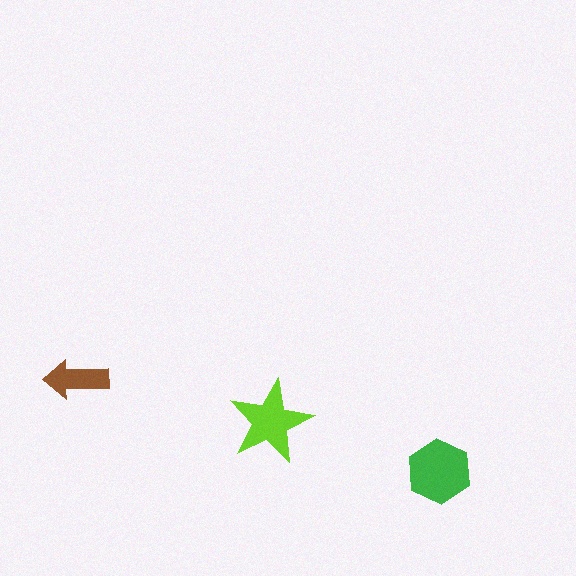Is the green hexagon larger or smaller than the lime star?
Larger.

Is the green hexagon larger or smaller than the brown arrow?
Larger.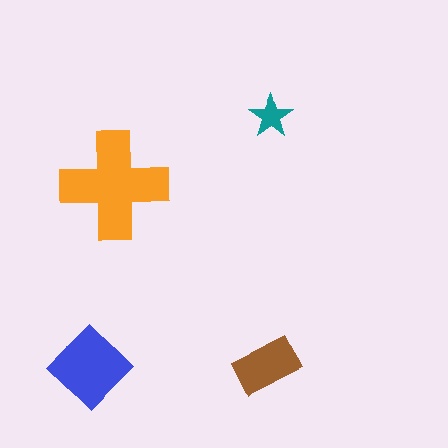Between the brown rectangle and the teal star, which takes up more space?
The brown rectangle.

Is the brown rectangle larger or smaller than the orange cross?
Smaller.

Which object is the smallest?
The teal star.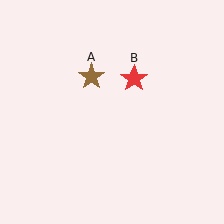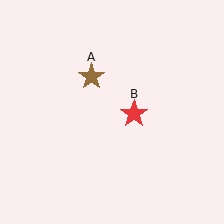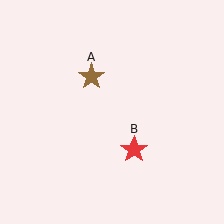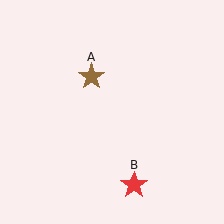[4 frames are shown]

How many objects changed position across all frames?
1 object changed position: red star (object B).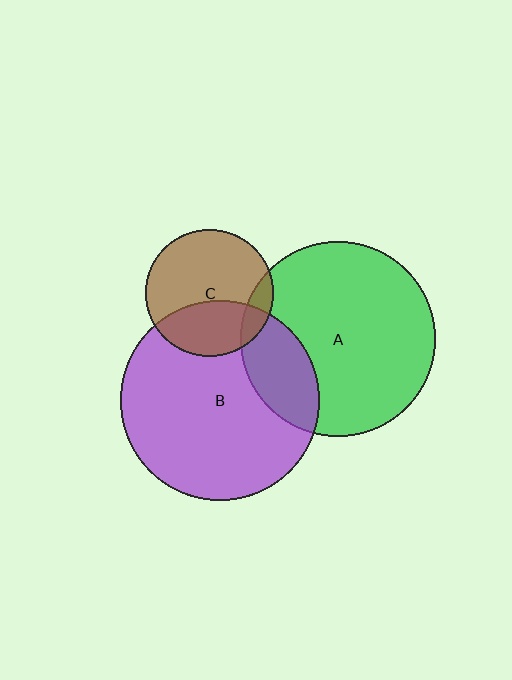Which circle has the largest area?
Circle B (purple).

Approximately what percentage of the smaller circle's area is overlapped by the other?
Approximately 10%.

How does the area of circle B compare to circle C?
Approximately 2.5 times.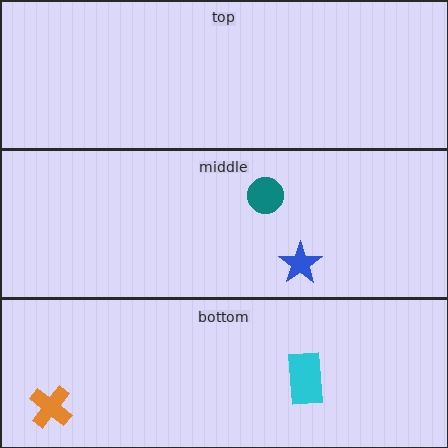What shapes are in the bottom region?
The cyan rectangle, the orange cross.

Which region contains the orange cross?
The bottom region.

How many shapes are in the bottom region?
2.